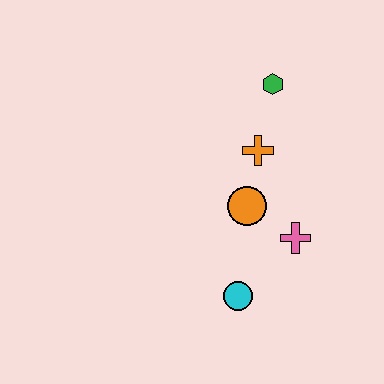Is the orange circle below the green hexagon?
Yes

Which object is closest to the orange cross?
The orange circle is closest to the orange cross.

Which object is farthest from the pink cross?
The green hexagon is farthest from the pink cross.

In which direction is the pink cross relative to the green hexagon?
The pink cross is below the green hexagon.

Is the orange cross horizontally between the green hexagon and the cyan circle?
Yes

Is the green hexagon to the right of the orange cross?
Yes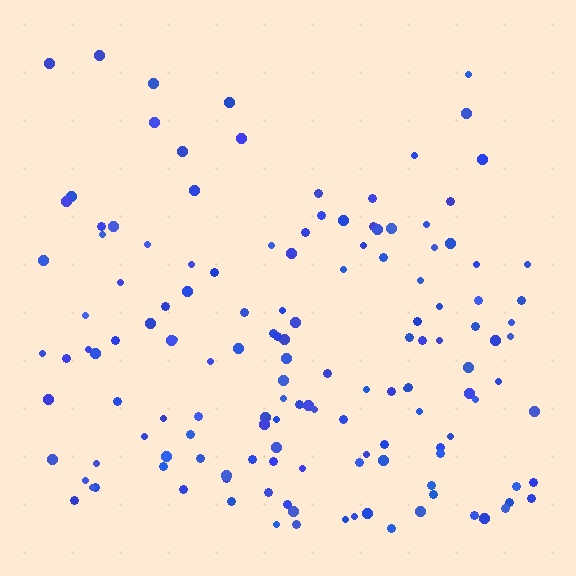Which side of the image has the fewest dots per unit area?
The top.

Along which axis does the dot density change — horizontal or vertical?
Vertical.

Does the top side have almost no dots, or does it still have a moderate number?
Still a moderate number, just noticeably fewer than the bottom.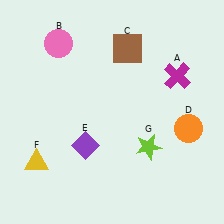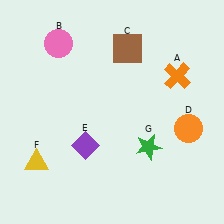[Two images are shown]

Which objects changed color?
A changed from magenta to orange. G changed from lime to green.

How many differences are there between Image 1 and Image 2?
There are 2 differences between the two images.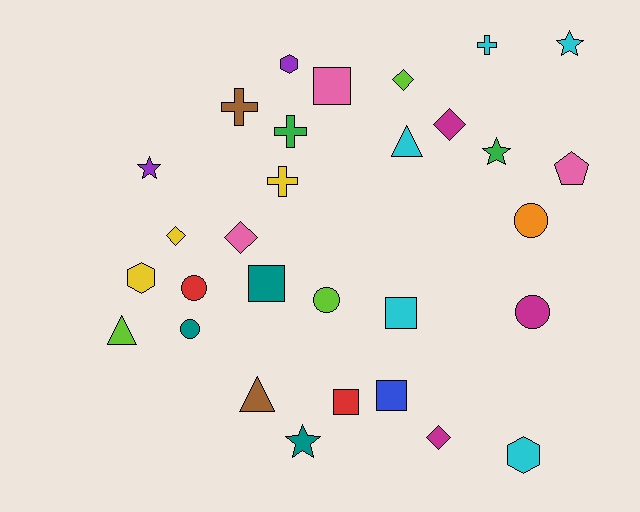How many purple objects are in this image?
There are 2 purple objects.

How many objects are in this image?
There are 30 objects.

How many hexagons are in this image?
There are 3 hexagons.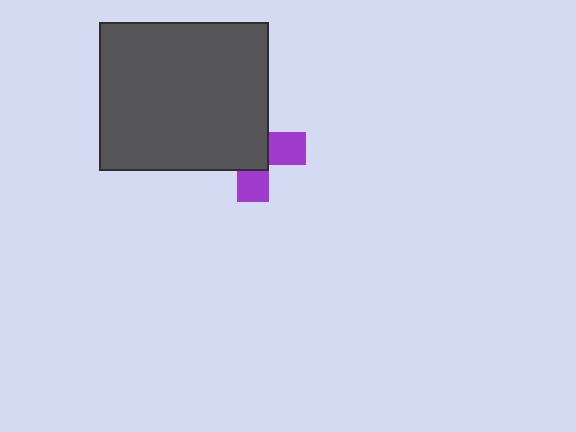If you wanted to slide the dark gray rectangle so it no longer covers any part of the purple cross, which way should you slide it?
Slide it toward the upper-left — that is the most direct way to separate the two shapes.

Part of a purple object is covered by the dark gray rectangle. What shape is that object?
It is a cross.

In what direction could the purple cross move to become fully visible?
The purple cross could move toward the lower-right. That would shift it out from behind the dark gray rectangle entirely.